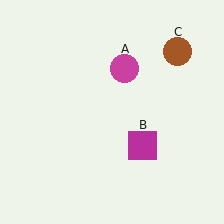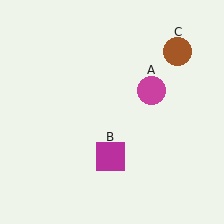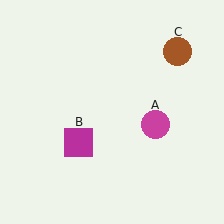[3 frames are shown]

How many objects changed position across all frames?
2 objects changed position: magenta circle (object A), magenta square (object B).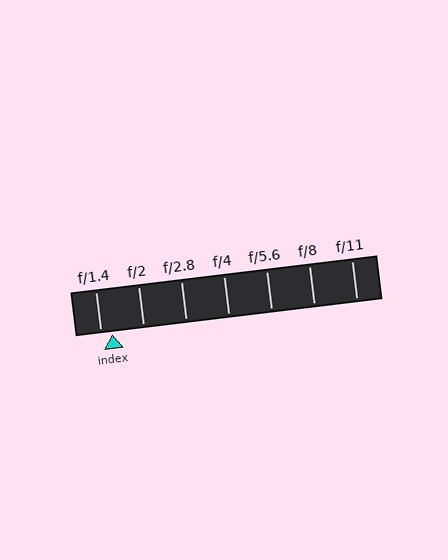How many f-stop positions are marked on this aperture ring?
There are 7 f-stop positions marked.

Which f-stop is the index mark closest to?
The index mark is closest to f/1.4.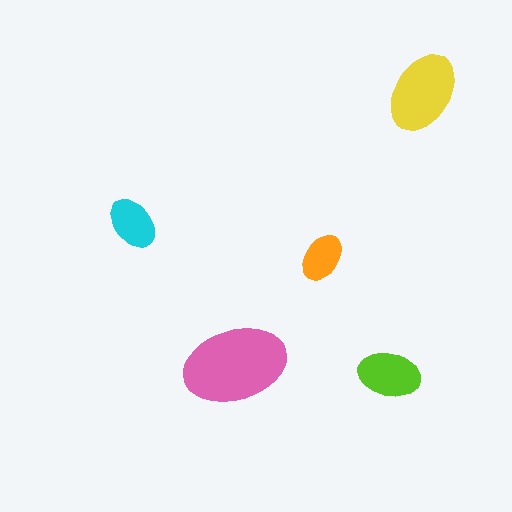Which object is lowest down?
The lime ellipse is bottommost.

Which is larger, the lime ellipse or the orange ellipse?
The lime one.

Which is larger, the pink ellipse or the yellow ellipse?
The pink one.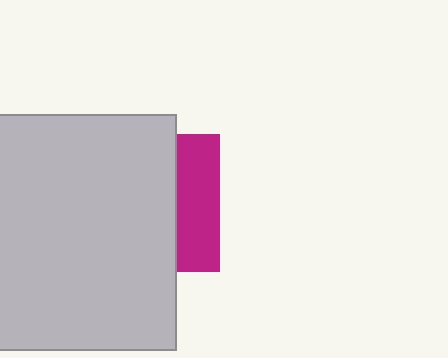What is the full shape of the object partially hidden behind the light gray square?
The partially hidden object is a magenta square.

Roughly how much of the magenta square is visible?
A small part of it is visible (roughly 31%).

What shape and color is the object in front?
The object in front is a light gray square.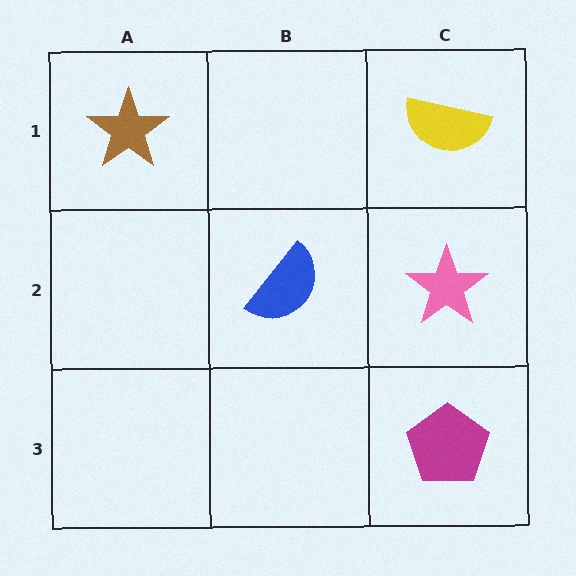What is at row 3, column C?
A magenta pentagon.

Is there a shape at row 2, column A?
No, that cell is empty.